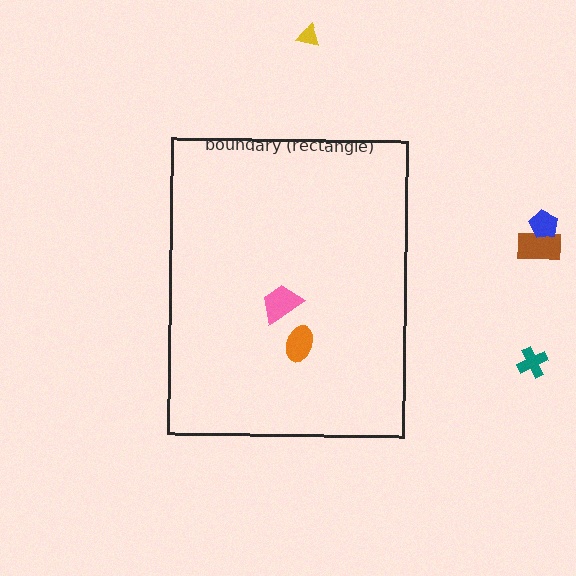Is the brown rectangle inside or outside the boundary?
Outside.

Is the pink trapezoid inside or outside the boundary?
Inside.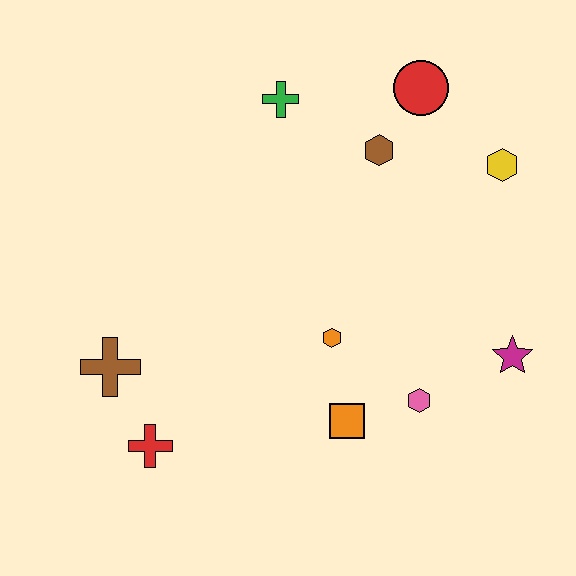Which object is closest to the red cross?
The brown cross is closest to the red cross.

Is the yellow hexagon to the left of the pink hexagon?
No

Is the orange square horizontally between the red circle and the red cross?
Yes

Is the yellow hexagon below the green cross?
Yes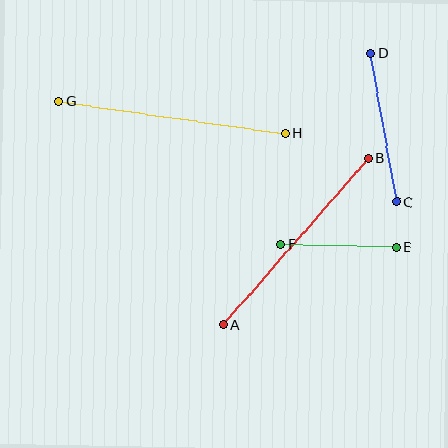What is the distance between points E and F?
The distance is approximately 115 pixels.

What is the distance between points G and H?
The distance is approximately 228 pixels.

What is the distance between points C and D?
The distance is approximately 151 pixels.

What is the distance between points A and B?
The distance is approximately 221 pixels.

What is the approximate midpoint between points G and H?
The midpoint is at approximately (172, 117) pixels.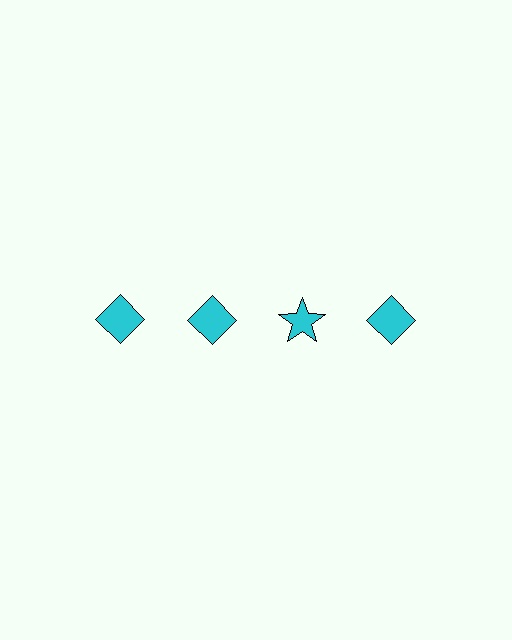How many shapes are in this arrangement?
There are 4 shapes arranged in a grid pattern.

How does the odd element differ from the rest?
It has a different shape: star instead of diamond.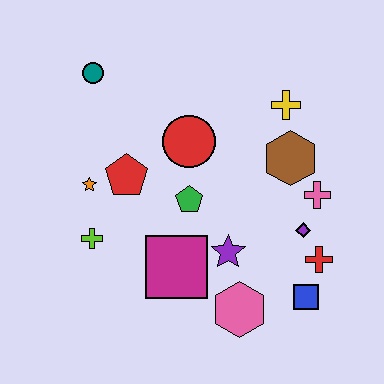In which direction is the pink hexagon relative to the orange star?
The pink hexagon is to the right of the orange star.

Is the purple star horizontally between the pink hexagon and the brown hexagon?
No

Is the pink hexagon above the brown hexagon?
No